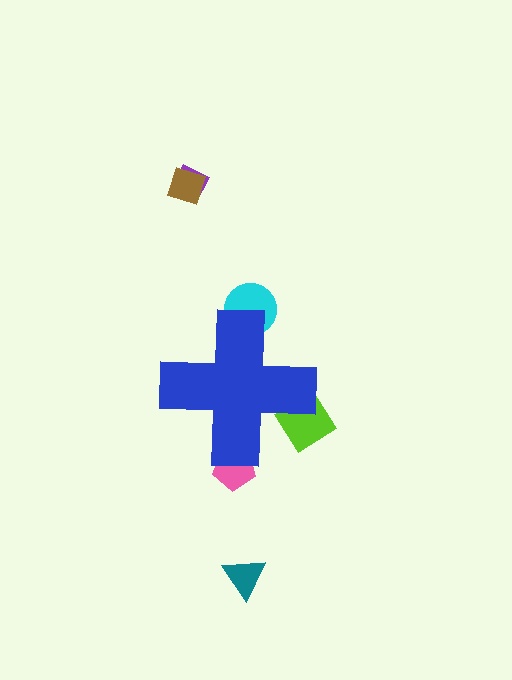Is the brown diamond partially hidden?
No, the brown diamond is fully visible.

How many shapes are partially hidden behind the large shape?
3 shapes are partially hidden.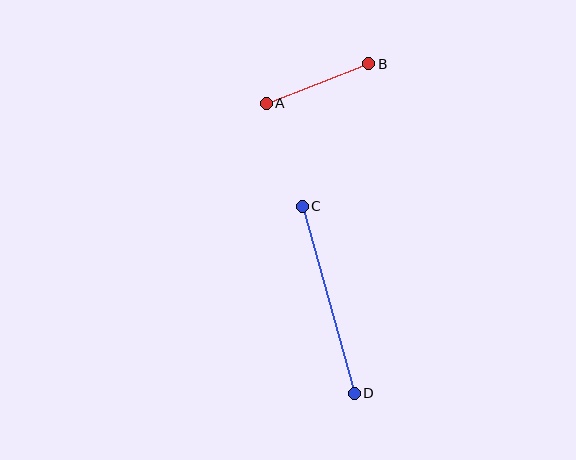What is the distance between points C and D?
The distance is approximately 194 pixels.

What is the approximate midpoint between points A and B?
The midpoint is at approximately (317, 83) pixels.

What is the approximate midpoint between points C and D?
The midpoint is at approximately (328, 300) pixels.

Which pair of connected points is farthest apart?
Points C and D are farthest apart.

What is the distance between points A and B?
The distance is approximately 110 pixels.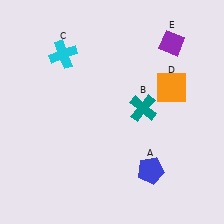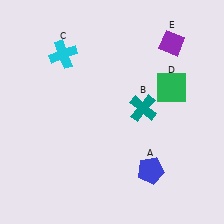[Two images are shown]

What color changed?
The square (D) changed from orange in Image 1 to green in Image 2.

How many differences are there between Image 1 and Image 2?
There is 1 difference between the two images.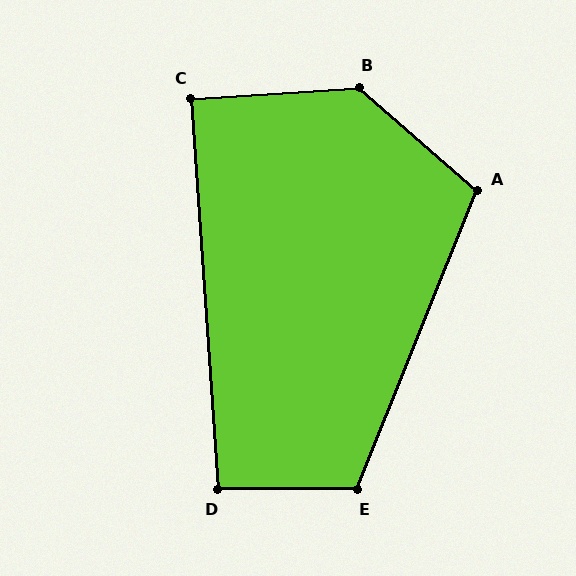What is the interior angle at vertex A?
Approximately 109 degrees (obtuse).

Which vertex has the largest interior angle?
B, at approximately 135 degrees.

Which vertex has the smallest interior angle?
C, at approximately 90 degrees.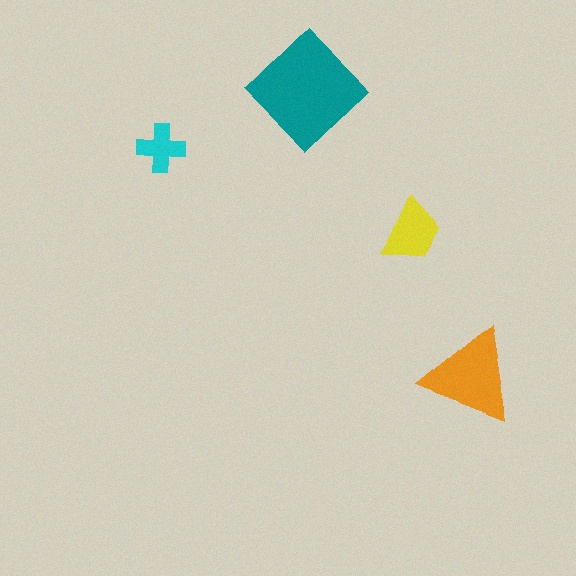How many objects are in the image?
There are 4 objects in the image.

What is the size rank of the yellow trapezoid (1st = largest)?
3rd.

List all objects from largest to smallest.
The teal diamond, the orange triangle, the yellow trapezoid, the cyan cross.